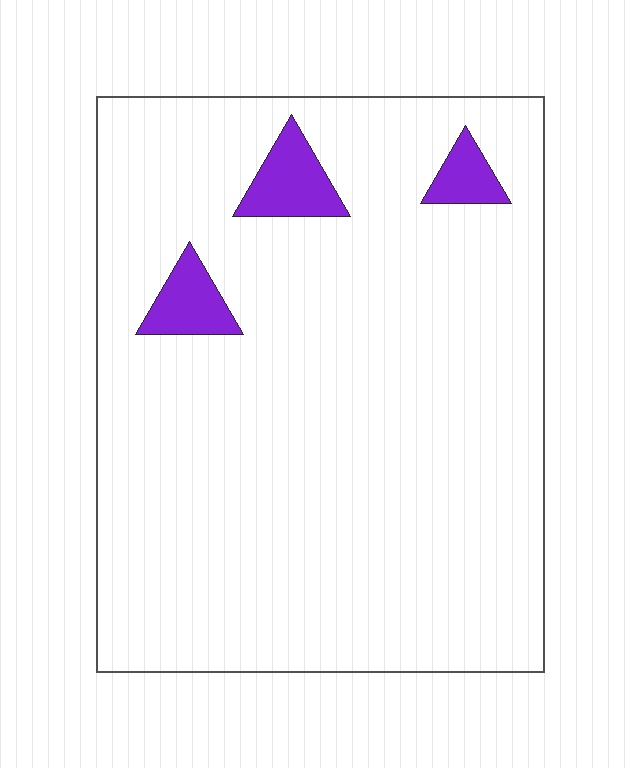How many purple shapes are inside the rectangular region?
3.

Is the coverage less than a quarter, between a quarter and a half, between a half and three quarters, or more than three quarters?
Less than a quarter.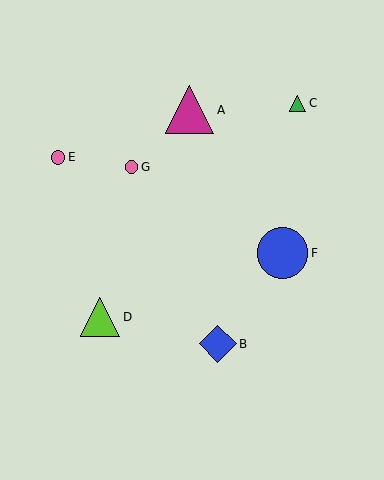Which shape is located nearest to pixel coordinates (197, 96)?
The magenta triangle (labeled A) at (190, 110) is nearest to that location.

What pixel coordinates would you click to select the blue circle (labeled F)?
Click at (283, 253) to select the blue circle F.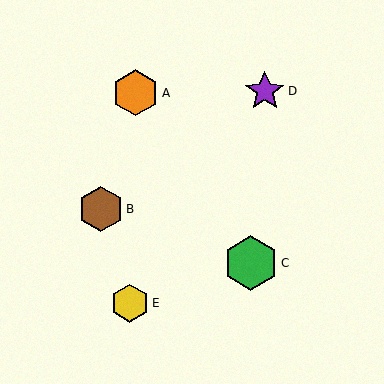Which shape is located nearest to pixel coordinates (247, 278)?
The green hexagon (labeled C) at (251, 263) is nearest to that location.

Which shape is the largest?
The green hexagon (labeled C) is the largest.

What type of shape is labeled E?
Shape E is a yellow hexagon.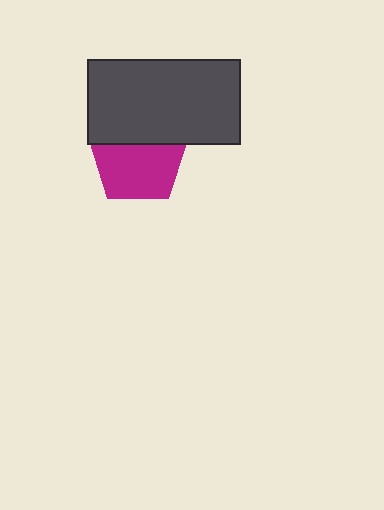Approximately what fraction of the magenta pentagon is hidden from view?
Roughly 35% of the magenta pentagon is hidden behind the dark gray rectangle.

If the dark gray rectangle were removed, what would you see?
You would see the complete magenta pentagon.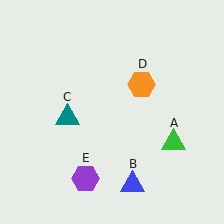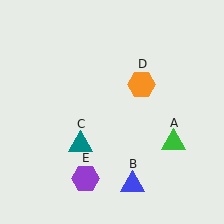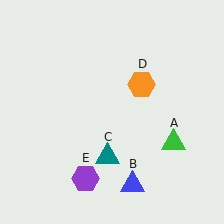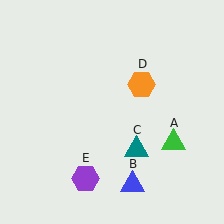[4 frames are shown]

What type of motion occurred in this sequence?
The teal triangle (object C) rotated counterclockwise around the center of the scene.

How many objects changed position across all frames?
1 object changed position: teal triangle (object C).